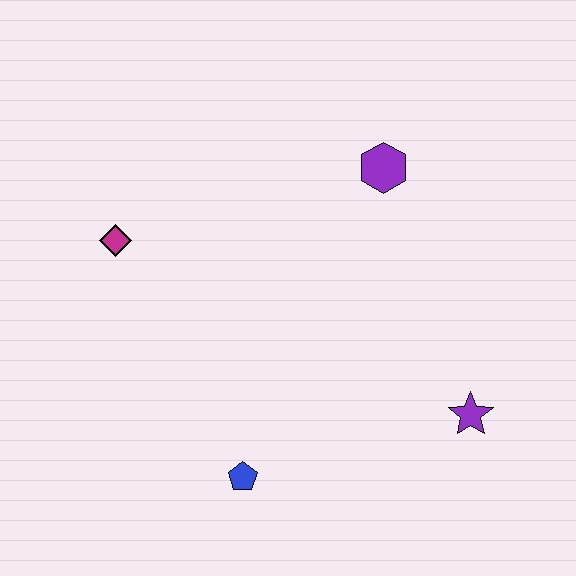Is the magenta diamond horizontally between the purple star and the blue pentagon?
No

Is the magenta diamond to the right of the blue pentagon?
No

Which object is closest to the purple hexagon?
The purple star is closest to the purple hexagon.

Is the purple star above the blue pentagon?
Yes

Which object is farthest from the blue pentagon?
The purple hexagon is farthest from the blue pentagon.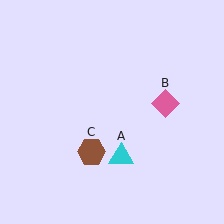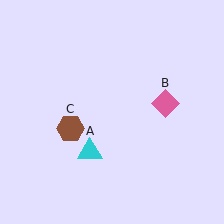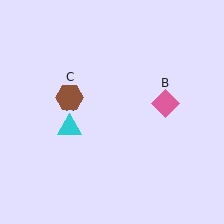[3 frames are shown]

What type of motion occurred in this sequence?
The cyan triangle (object A), brown hexagon (object C) rotated clockwise around the center of the scene.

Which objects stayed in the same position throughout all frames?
Pink diamond (object B) remained stationary.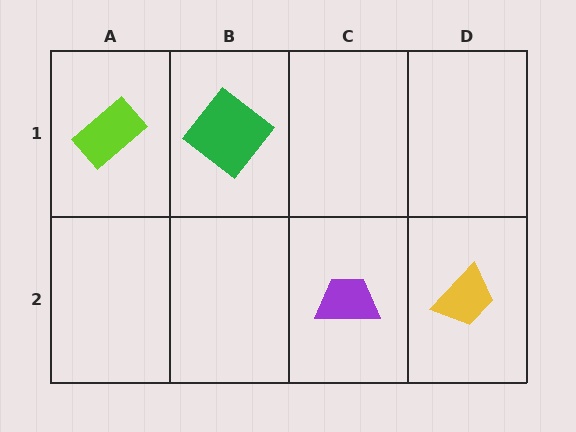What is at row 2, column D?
A yellow trapezoid.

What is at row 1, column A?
A lime rectangle.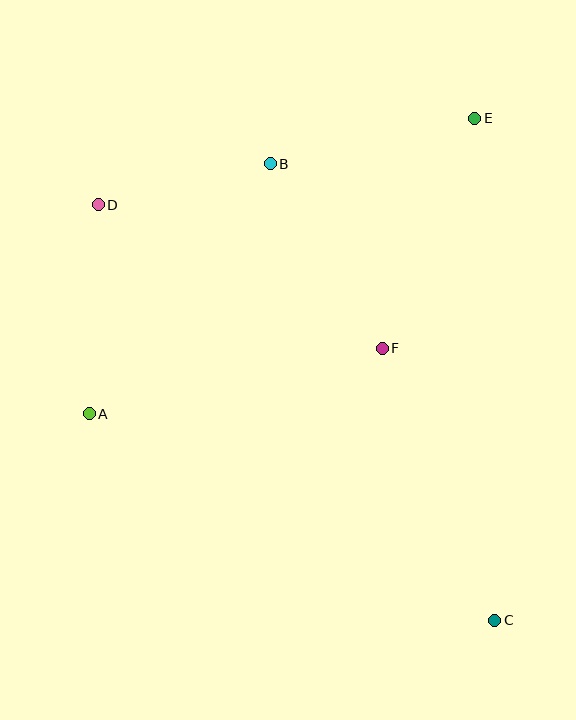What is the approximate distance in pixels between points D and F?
The distance between D and F is approximately 318 pixels.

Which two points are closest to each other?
Points B and D are closest to each other.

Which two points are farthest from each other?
Points C and D are farthest from each other.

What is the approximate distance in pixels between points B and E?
The distance between B and E is approximately 210 pixels.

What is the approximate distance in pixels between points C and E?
The distance between C and E is approximately 503 pixels.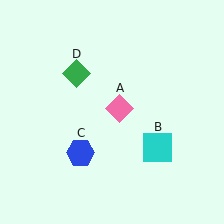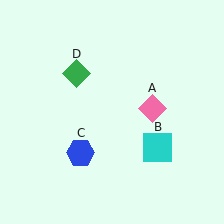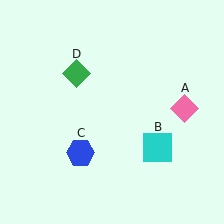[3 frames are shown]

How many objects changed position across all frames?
1 object changed position: pink diamond (object A).